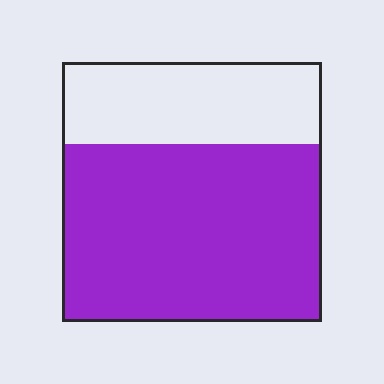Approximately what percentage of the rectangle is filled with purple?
Approximately 70%.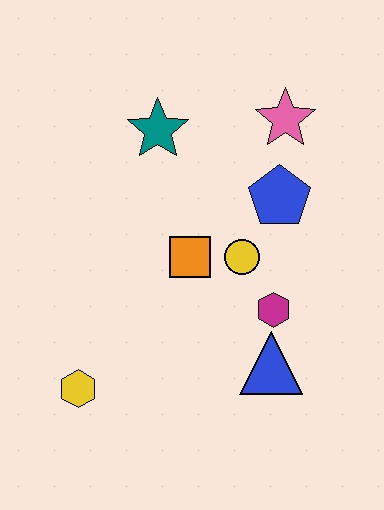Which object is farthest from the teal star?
The yellow hexagon is farthest from the teal star.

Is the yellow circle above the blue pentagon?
No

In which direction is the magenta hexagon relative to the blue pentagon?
The magenta hexagon is below the blue pentagon.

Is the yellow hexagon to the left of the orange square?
Yes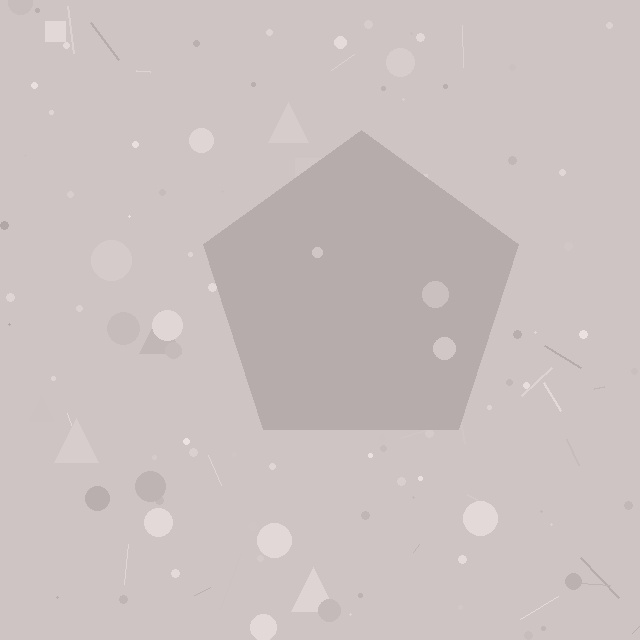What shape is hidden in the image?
A pentagon is hidden in the image.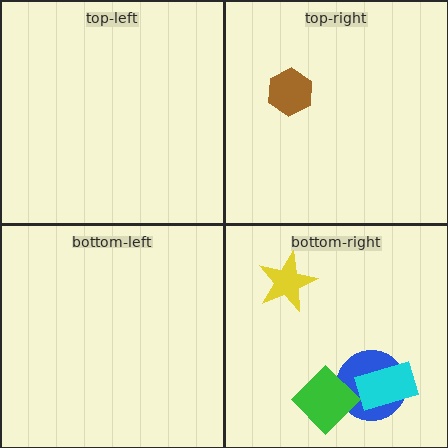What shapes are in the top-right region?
The brown hexagon.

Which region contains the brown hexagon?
The top-right region.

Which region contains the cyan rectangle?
The bottom-right region.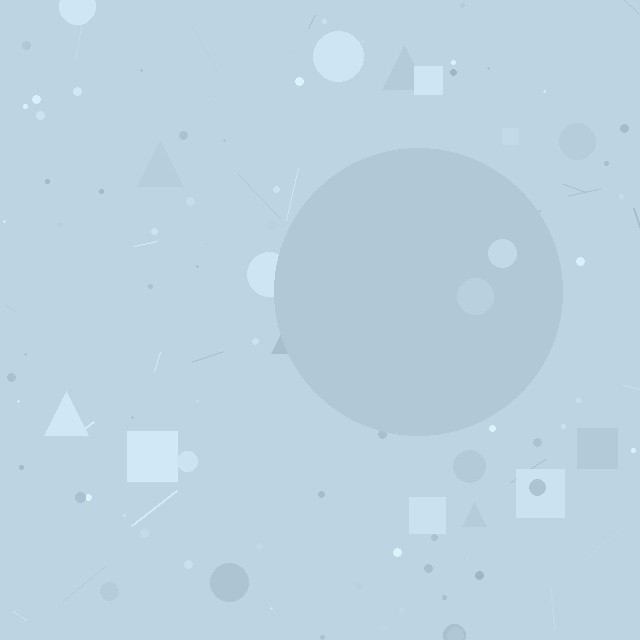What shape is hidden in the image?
A circle is hidden in the image.